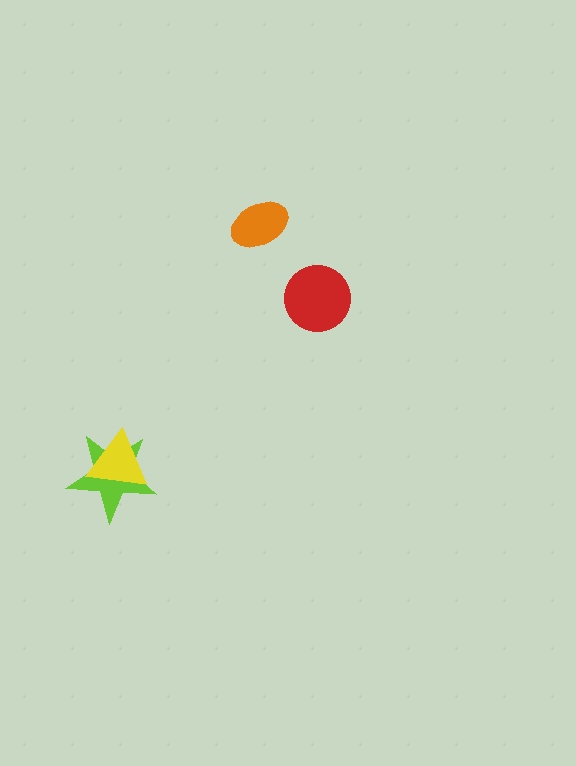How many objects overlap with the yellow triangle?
1 object overlaps with the yellow triangle.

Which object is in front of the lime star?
The yellow triangle is in front of the lime star.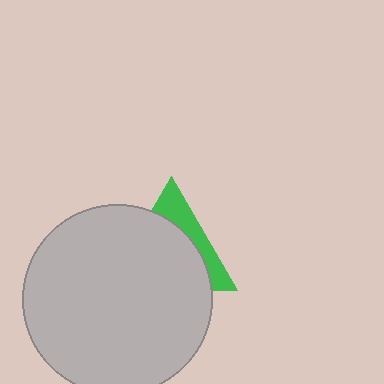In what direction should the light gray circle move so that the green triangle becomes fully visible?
The light gray circle should move down. That is the shortest direction to clear the overlap and leave the green triangle fully visible.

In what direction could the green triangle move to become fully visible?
The green triangle could move up. That would shift it out from behind the light gray circle entirely.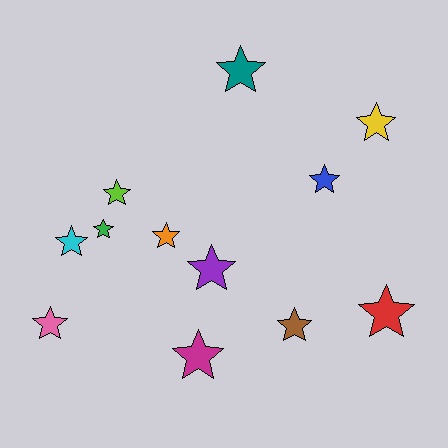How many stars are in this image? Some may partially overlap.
There are 12 stars.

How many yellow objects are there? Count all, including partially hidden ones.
There is 1 yellow object.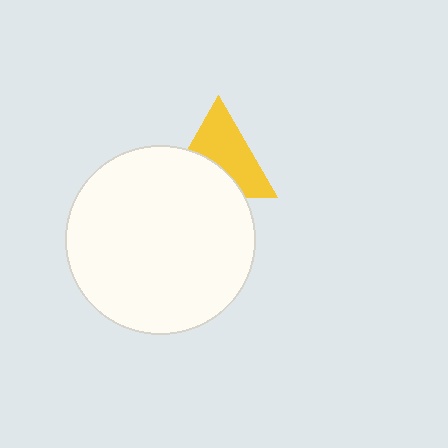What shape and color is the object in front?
The object in front is a white circle.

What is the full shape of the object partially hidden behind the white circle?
The partially hidden object is a yellow triangle.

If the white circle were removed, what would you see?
You would see the complete yellow triangle.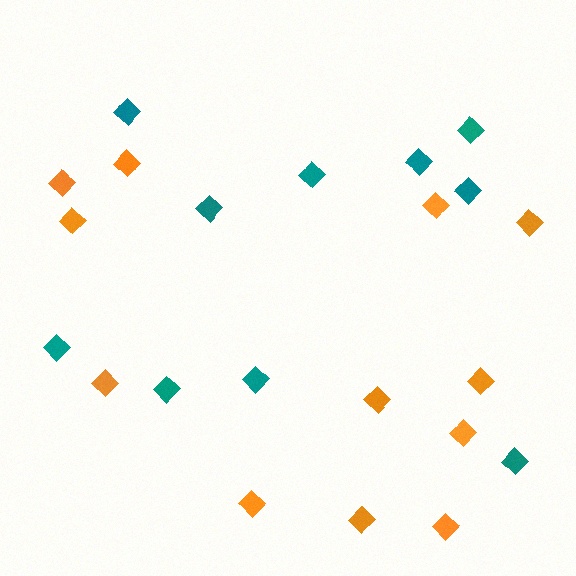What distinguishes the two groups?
There are 2 groups: one group of teal diamonds (10) and one group of orange diamonds (12).